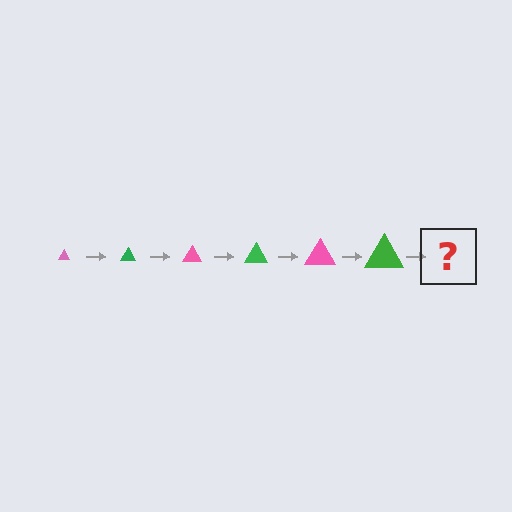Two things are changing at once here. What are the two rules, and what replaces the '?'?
The two rules are that the triangle grows larger each step and the color cycles through pink and green. The '?' should be a pink triangle, larger than the previous one.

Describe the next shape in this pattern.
It should be a pink triangle, larger than the previous one.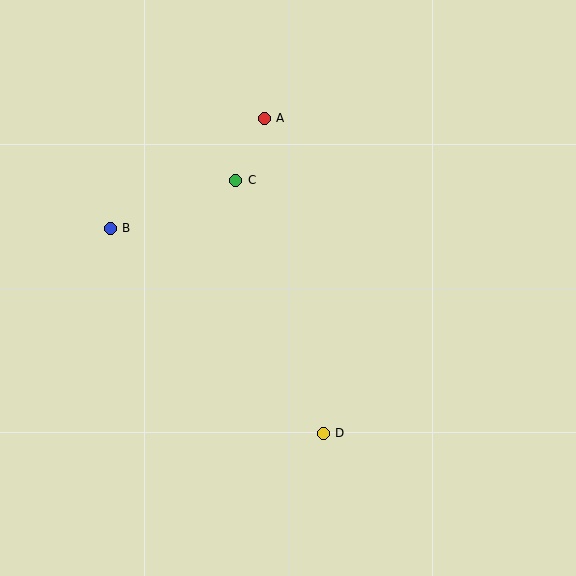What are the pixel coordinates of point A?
Point A is at (264, 118).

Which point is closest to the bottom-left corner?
Point D is closest to the bottom-left corner.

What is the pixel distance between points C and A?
The distance between C and A is 68 pixels.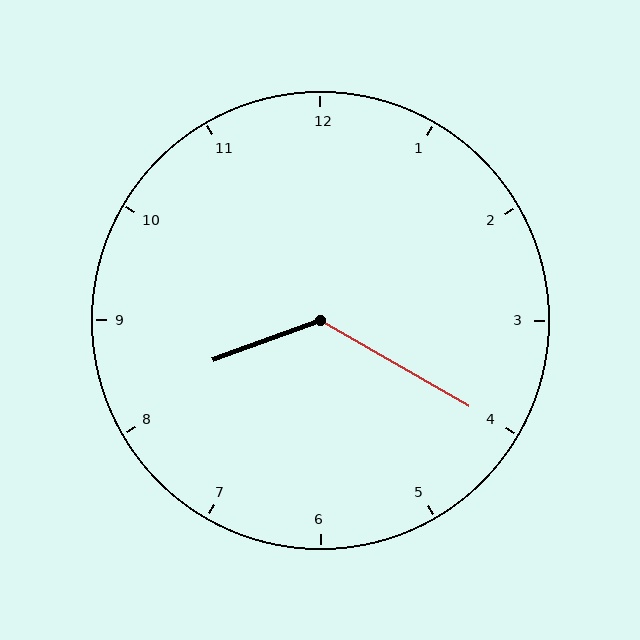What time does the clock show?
8:20.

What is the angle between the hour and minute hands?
Approximately 130 degrees.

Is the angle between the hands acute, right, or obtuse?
It is obtuse.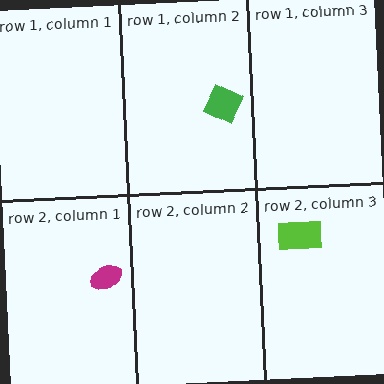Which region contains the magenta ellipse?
The row 2, column 1 region.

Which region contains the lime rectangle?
The row 2, column 3 region.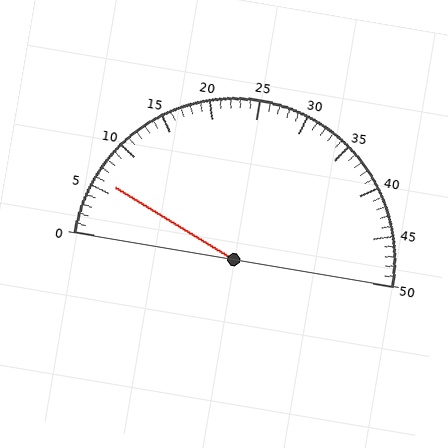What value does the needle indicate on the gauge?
The needle indicates approximately 6.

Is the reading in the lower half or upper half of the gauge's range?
The reading is in the lower half of the range (0 to 50).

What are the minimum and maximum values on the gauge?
The gauge ranges from 0 to 50.